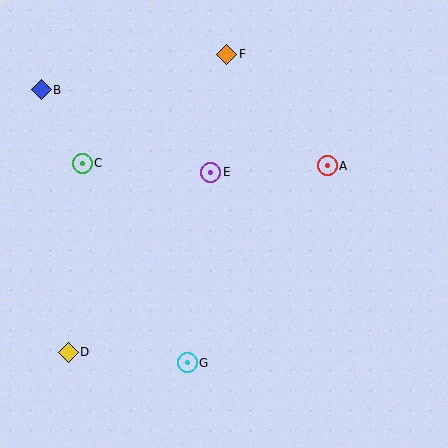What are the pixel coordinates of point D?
Point D is at (68, 353).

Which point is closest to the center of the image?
Point E at (211, 172) is closest to the center.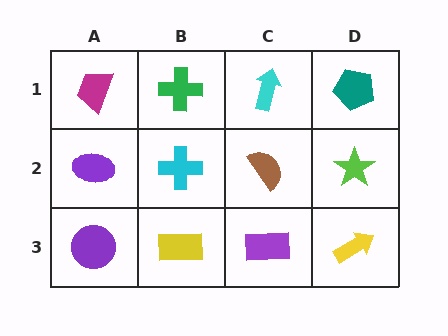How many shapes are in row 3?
4 shapes.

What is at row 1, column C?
A cyan arrow.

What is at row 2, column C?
A brown semicircle.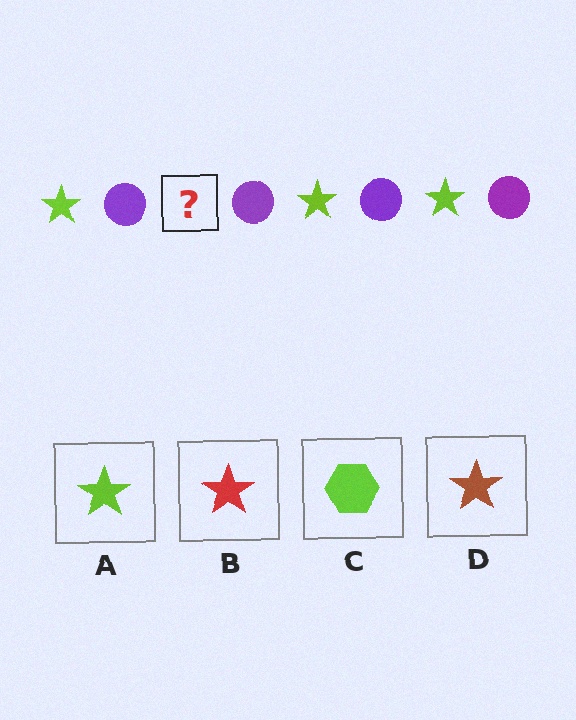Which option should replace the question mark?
Option A.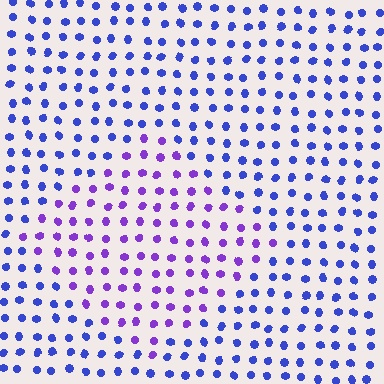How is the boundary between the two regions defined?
The boundary is defined purely by a slight shift in hue (about 38 degrees). Spacing, size, and orientation are identical on both sides.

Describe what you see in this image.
The image is filled with small blue elements in a uniform arrangement. A diamond-shaped region is visible where the elements are tinted to a slightly different hue, forming a subtle color boundary.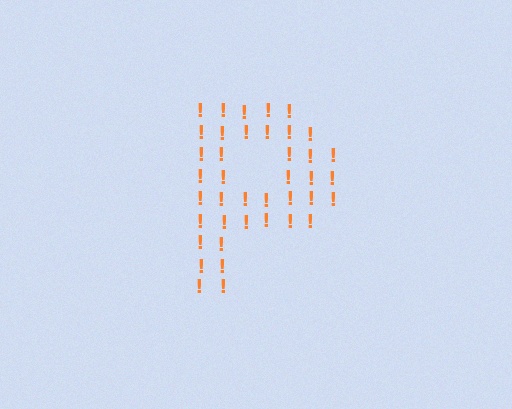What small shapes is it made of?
It is made of small exclamation marks.